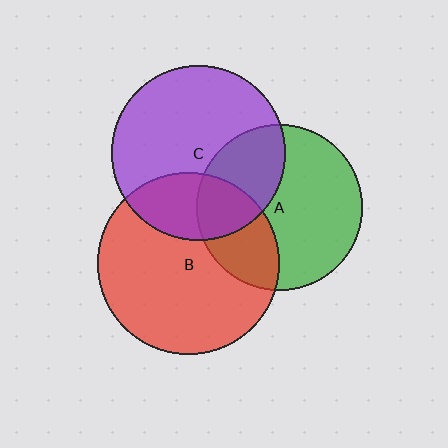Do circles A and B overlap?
Yes.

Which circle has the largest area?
Circle B (red).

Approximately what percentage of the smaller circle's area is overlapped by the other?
Approximately 30%.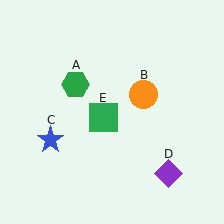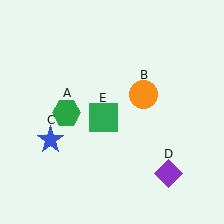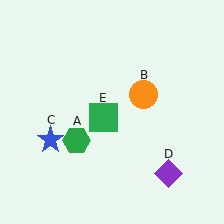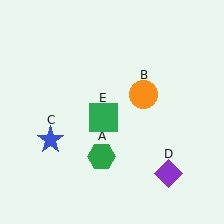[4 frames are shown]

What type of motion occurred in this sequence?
The green hexagon (object A) rotated counterclockwise around the center of the scene.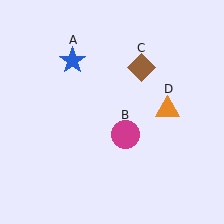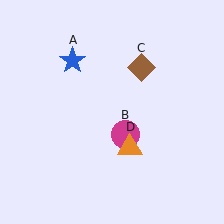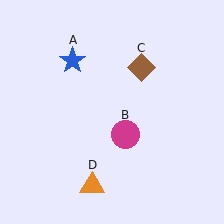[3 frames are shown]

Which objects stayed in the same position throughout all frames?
Blue star (object A) and magenta circle (object B) and brown diamond (object C) remained stationary.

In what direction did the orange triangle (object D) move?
The orange triangle (object D) moved down and to the left.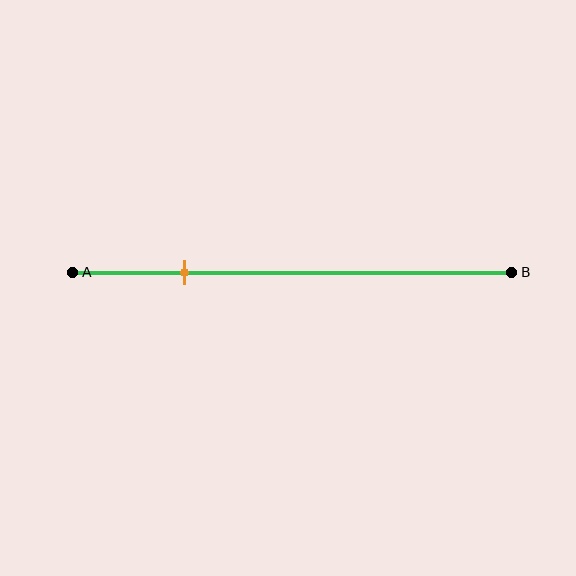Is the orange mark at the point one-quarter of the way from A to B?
Yes, the mark is approximately at the one-quarter point.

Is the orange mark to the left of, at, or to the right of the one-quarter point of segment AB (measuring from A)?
The orange mark is approximately at the one-quarter point of segment AB.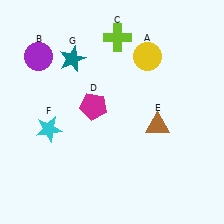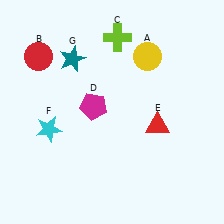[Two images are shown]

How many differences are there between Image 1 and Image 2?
There are 2 differences between the two images.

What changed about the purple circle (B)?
In Image 1, B is purple. In Image 2, it changed to red.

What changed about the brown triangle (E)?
In Image 1, E is brown. In Image 2, it changed to red.